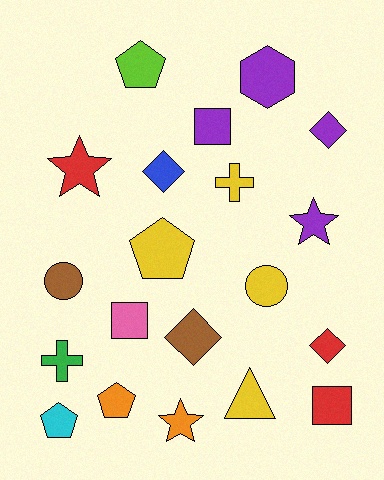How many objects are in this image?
There are 20 objects.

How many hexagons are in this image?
There is 1 hexagon.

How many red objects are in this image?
There are 3 red objects.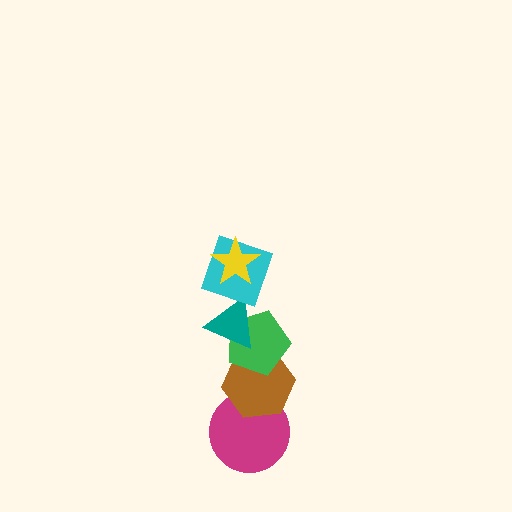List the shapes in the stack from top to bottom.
From top to bottom: the yellow star, the cyan square, the teal triangle, the green pentagon, the brown hexagon, the magenta circle.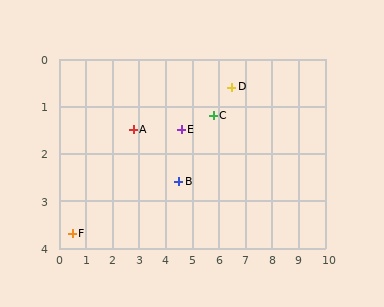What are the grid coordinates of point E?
Point E is at approximately (4.6, 1.5).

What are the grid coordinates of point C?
Point C is at approximately (5.8, 1.2).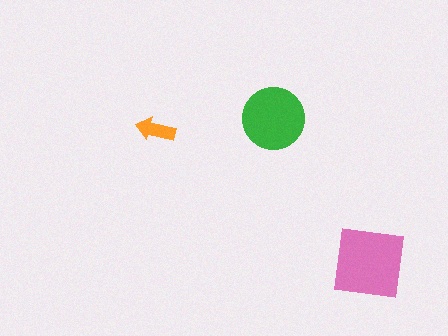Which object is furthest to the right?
The pink square is rightmost.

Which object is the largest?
The pink square.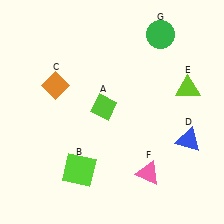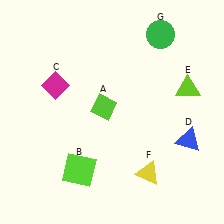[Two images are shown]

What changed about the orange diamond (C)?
In Image 1, C is orange. In Image 2, it changed to magenta.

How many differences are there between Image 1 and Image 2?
There are 2 differences between the two images.